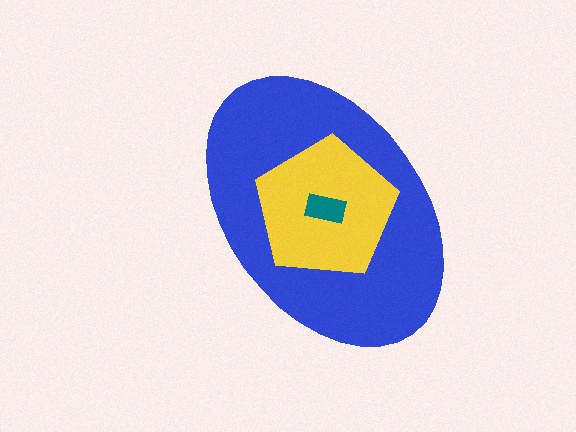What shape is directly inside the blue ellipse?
The yellow pentagon.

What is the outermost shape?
The blue ellipse.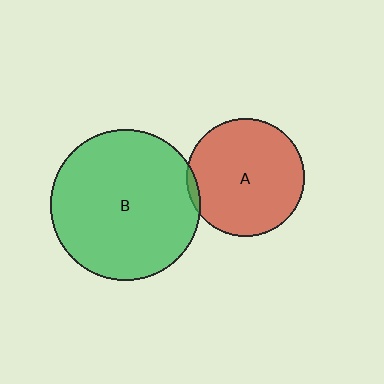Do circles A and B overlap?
Yes.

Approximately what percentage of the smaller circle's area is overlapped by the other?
Approximately 5%.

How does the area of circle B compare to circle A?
Approximately 1.6 times.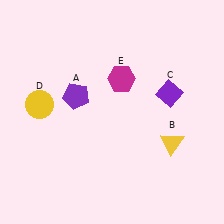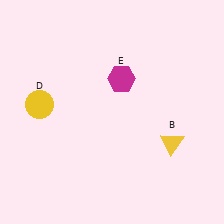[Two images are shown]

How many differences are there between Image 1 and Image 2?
There are 2 differences between the two images.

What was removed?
The purple diamond (C), the purple pentagon (A) were removed in Image 2.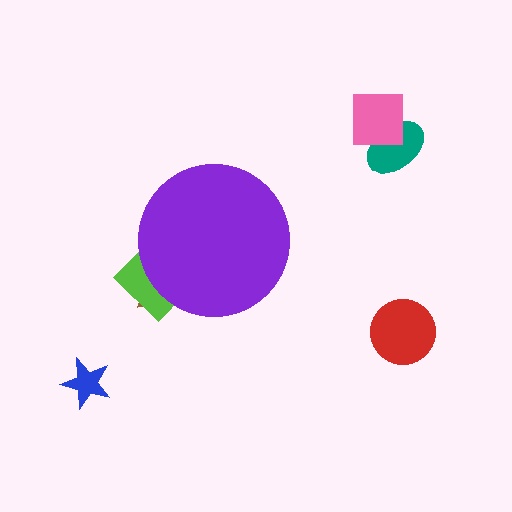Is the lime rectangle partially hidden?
Yes, the lime rectangle is partially hidden behind the purple circle.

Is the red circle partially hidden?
No, the red circle is fully visible.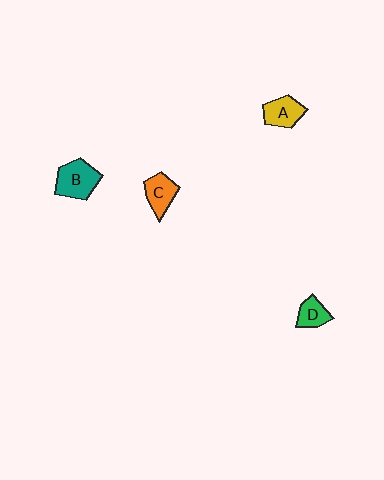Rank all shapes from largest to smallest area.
From largest to smallest: B (teal), C (orange), A (yellow), D (green).